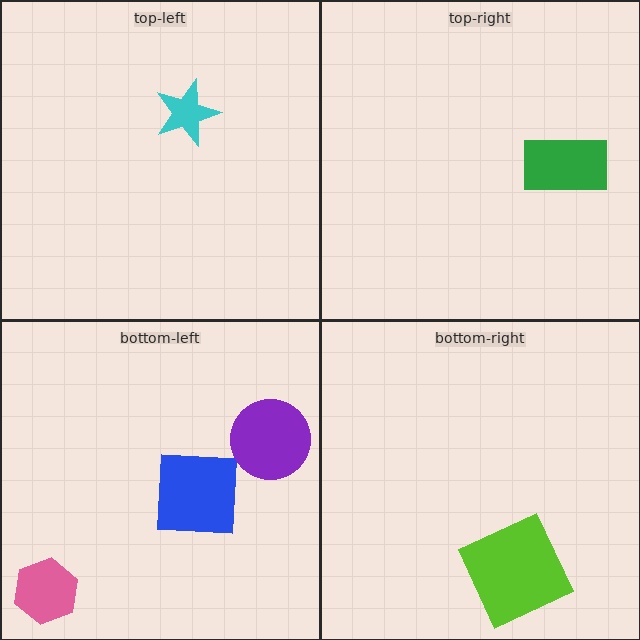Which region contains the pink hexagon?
The bottom-left region.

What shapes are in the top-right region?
The green rectangle.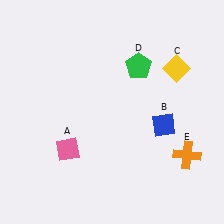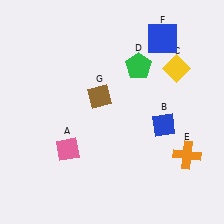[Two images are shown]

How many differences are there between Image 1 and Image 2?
There are 2 differences between the two images.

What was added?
A blue square (F), a brown diamond (G) were added in Image 2.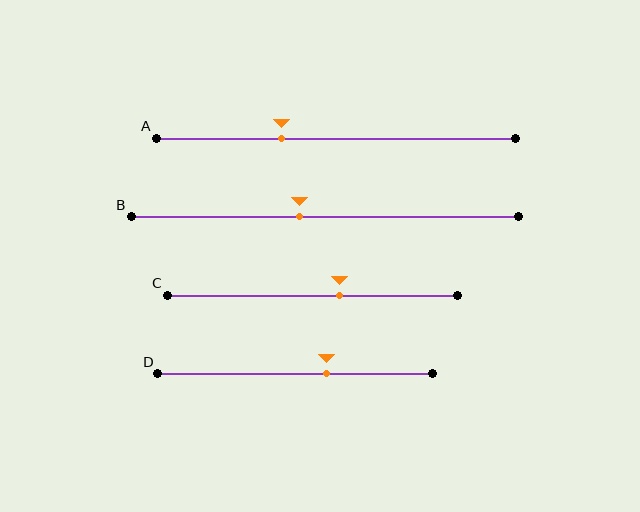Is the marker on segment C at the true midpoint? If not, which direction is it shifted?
No, the marker on segment C is shifted to the right by about 9% of the segment length.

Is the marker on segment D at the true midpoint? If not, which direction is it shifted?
No, the marker on segment D is shifted to the right by about 11% of the segment length.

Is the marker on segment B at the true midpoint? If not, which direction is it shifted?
No, the marker on segment B is shifted to the left by about 6% of the segment length.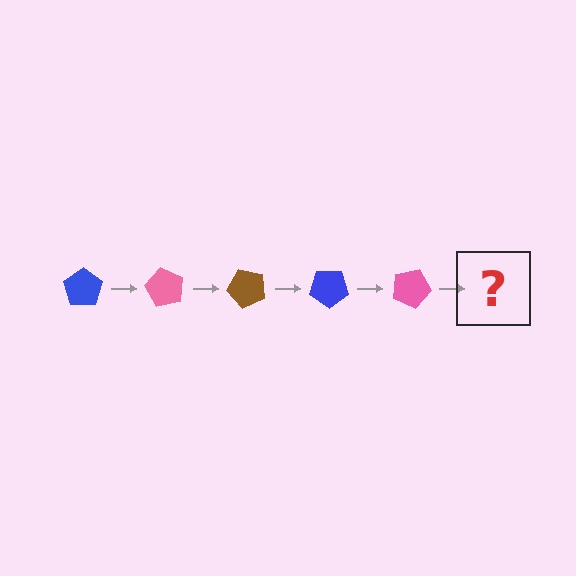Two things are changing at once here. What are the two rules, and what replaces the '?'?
The two rules are that it rotates 60 degrees each step and the color cycles through blue, pink, and brown. The '?' should be a brown pentagon, rotated 300 degrees from the start.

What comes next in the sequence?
The next element should be a brown pentagon, rotated 300 degrees from the start.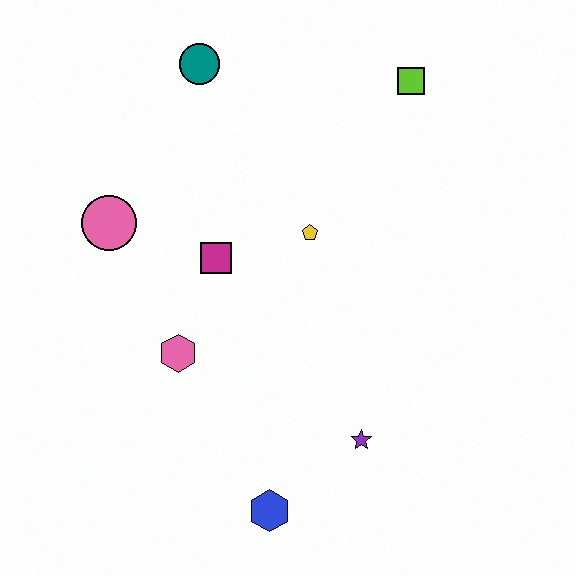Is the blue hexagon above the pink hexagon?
No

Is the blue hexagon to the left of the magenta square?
No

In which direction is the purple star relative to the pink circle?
The purple star is to the right of the pink circle.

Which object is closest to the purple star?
The blue hexagon is closest to the purple star.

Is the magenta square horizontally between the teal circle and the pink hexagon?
No